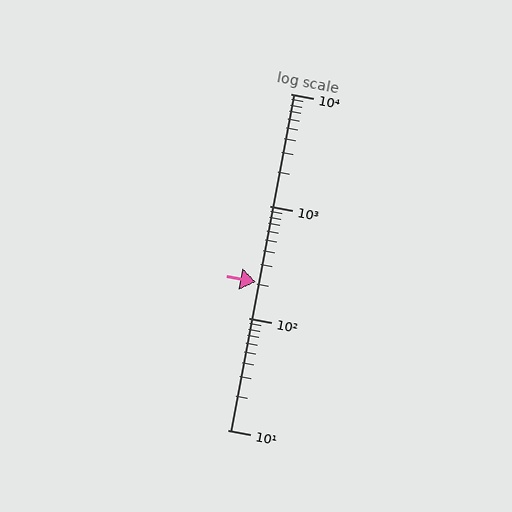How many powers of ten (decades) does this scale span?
The scale spans 3 decades, from 10 to 10000.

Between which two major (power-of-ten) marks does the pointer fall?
The pointer is between 100 and 1000.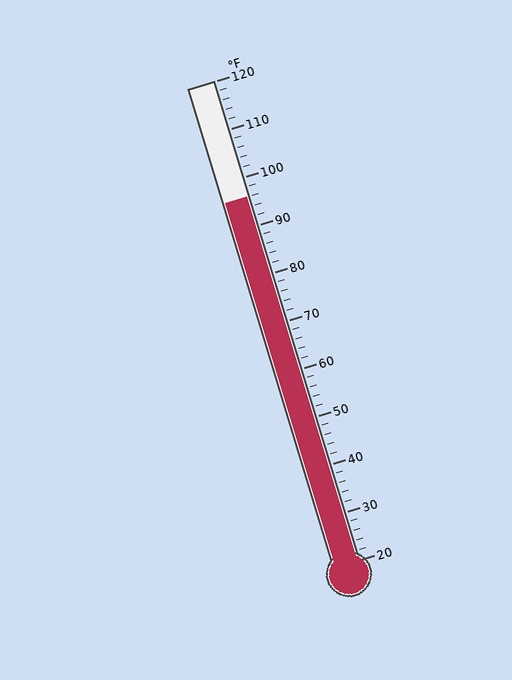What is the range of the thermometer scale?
The thermometer scale ranges from 20°F to 120°F.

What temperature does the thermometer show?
The thermometer shows approximately 96°F.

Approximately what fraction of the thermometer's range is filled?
The thermometer is filled to approximately 75% of its range.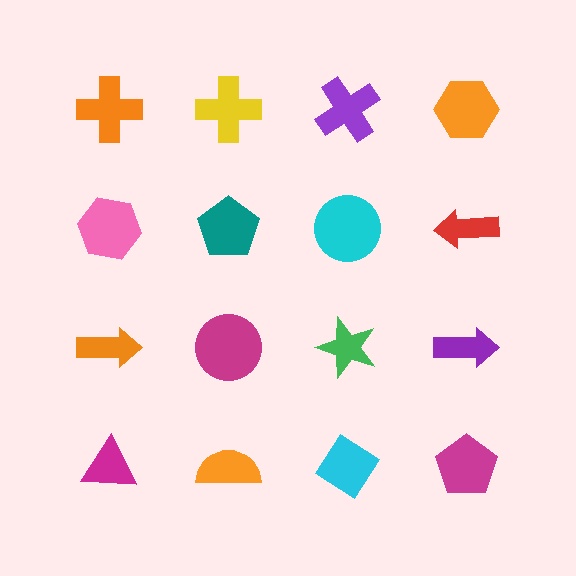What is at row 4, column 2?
An orange semicircle.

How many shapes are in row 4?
4 shapes.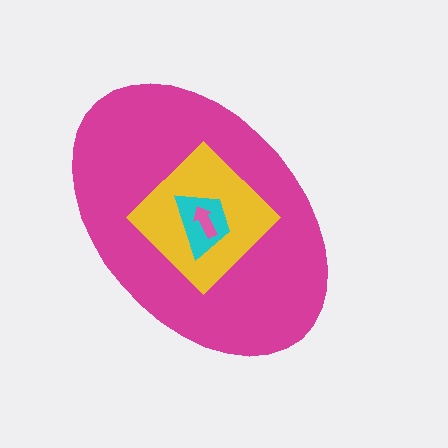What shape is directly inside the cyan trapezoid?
The pink arrow.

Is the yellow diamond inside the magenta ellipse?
Yes.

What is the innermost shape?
The pink arrow.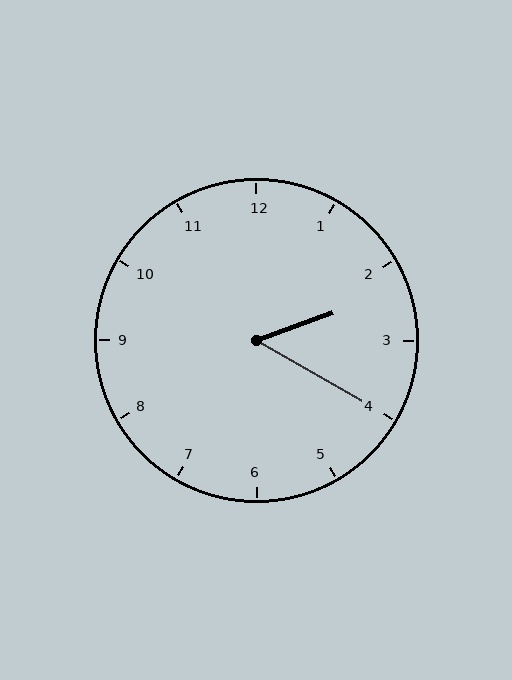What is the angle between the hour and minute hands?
Approximately 50 degrees.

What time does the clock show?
2:20.